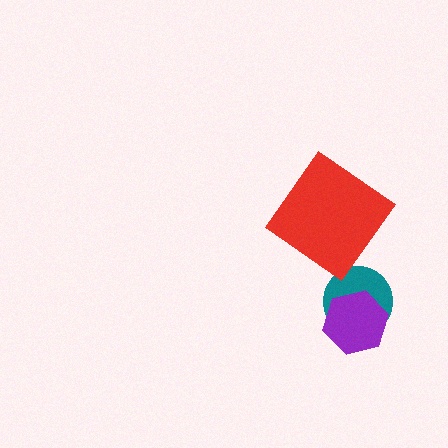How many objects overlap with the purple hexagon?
1 object overlaps with the purple hexagon.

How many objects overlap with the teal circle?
1 object overlaps with the teal circle.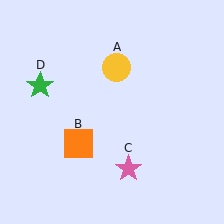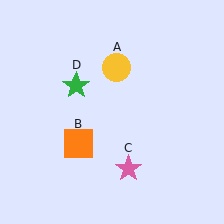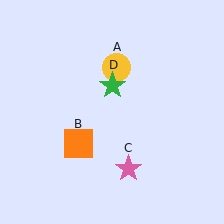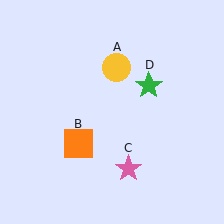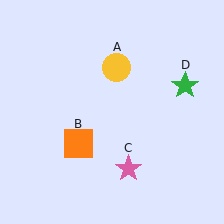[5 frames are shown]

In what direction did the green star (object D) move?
The green star (object D) moved right.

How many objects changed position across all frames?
1 object changed position: green star (object D).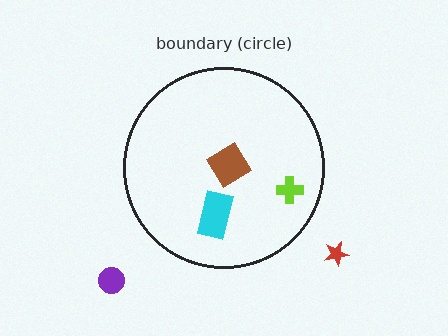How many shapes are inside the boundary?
3 inside, 2 outside.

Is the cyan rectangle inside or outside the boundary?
Inside.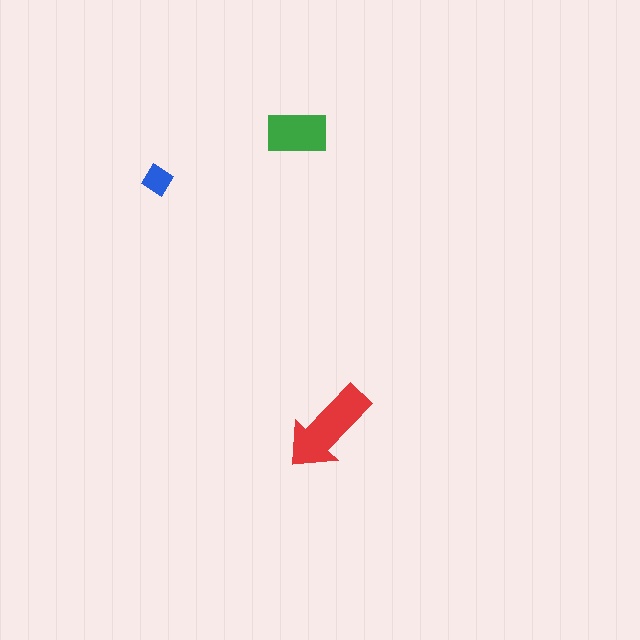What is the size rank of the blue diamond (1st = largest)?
3rd.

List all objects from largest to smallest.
The red arrow, the green rectangle, the blue diamond.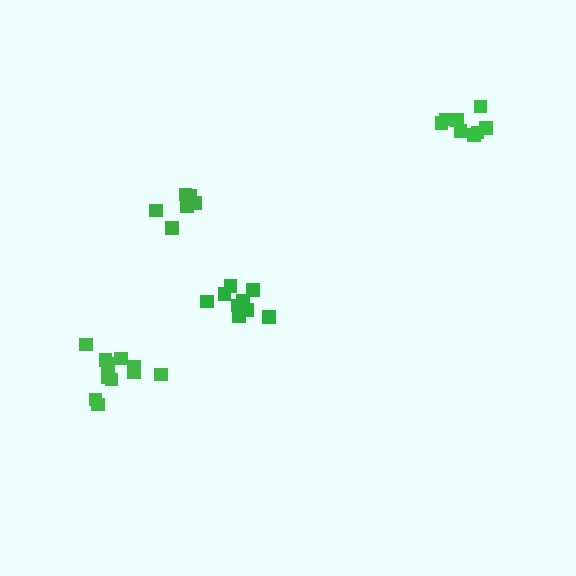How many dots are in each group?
Group 1: 9 dots, Group 2: 8 dots, Group 3: 6 dots, Group 4: 12 dots (35 total).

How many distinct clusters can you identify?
There are 4 distinct clusters.